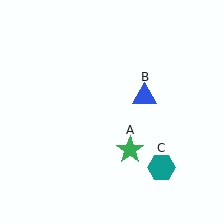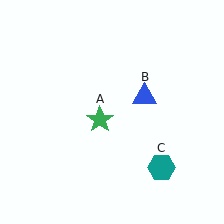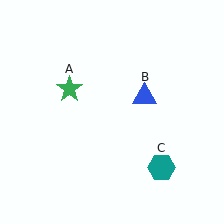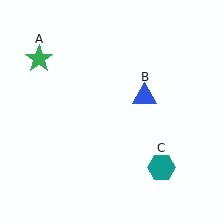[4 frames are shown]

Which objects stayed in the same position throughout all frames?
Blue triangle (object B) and teal hexagon (object C) remained stationary.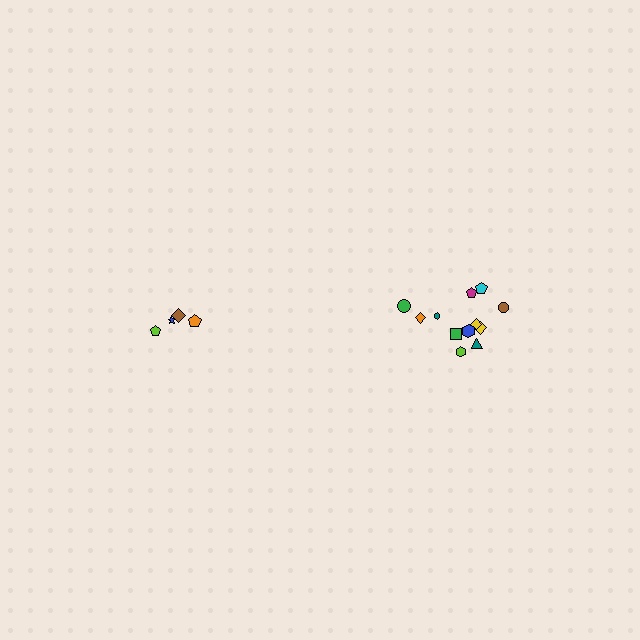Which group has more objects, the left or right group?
The right group.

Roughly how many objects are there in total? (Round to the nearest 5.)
Roughly 15 objects in total.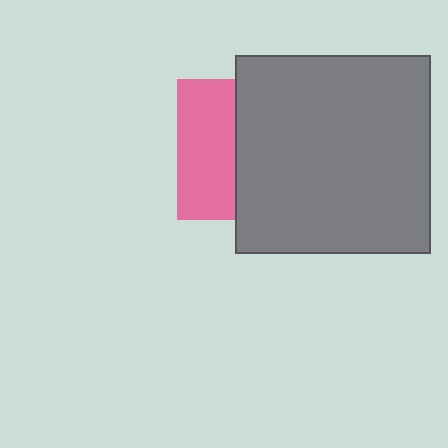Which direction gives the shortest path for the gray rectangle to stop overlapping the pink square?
Moving right gives the shortest separation.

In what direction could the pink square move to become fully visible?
The pink square could move left. That would shift it out from behind the gray rectangle entirely.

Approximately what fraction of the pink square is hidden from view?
Roughly 59% of the pink square is hidden behind the gray rectangle.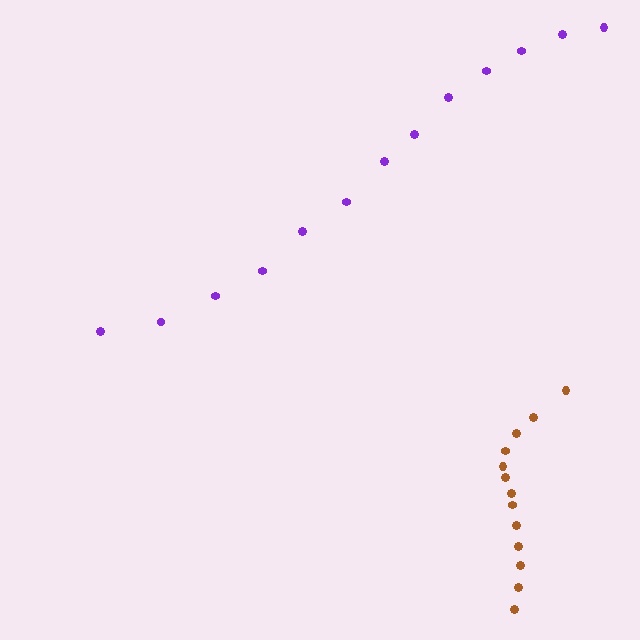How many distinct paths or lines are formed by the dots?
There are 2 distinct paths.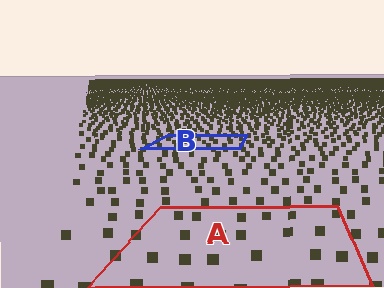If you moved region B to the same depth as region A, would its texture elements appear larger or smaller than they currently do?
They would appear larger. At a closer depth, the same texture elements are projected at a bigger on-screen size.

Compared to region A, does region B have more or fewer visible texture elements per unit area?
Region B has more texture elements per unit area — they are packed more densely because it is farther away.